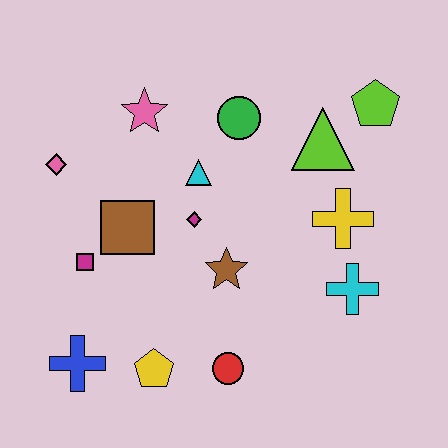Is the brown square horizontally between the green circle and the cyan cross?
No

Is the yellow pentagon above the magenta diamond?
No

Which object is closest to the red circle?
The yellow pentagon is closest to the red circle.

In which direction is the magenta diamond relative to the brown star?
The magenta diamond is above the brown star.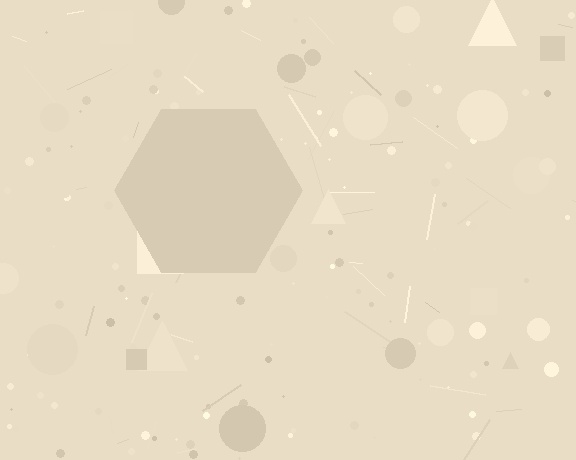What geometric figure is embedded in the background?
A hexagon is embedded in the background.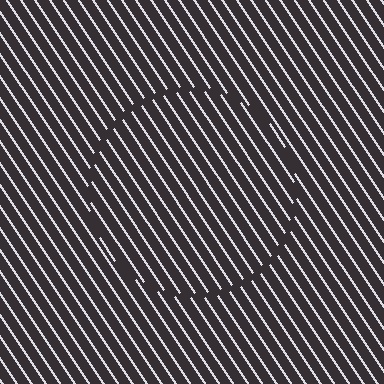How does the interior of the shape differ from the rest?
The interior of the shape contains the same grating, shifted by half a period — the contour is defined by the phase discontinuity where line-ends from the inner and outer gratings abut.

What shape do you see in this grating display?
An illusory circle. The interior of the shape contains the same grating, shifted by half a period — the contour is defined by the phase discontinuity where line-ends from the inner and outer gratings abut.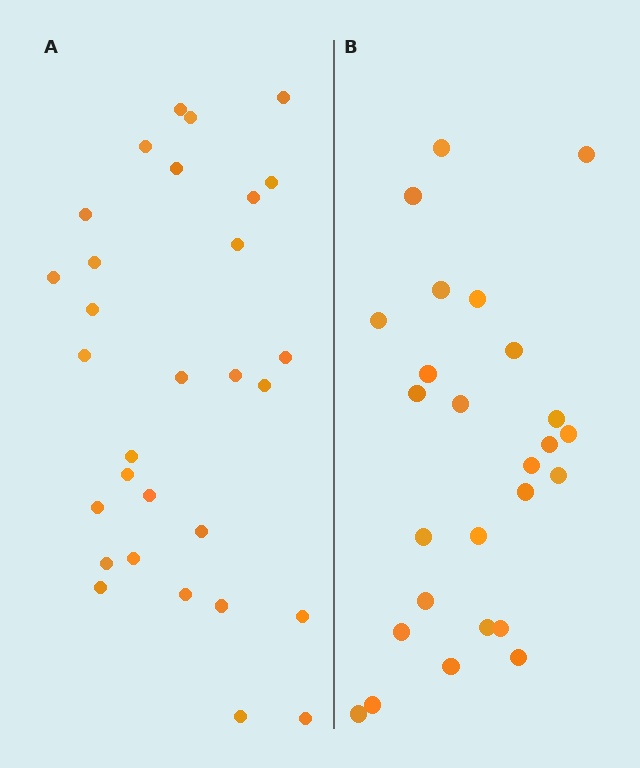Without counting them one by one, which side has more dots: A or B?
Region A (the left region) has more dots.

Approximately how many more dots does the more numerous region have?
Region A has about 4 more dots than region B.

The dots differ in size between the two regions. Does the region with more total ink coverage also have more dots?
No. Region B has more total ink coverage because its dots are larger, but region A actually contains more individual dots. Total area can be misleading — the number of items is what matters here.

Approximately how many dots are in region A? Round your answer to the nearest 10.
About 30 dots.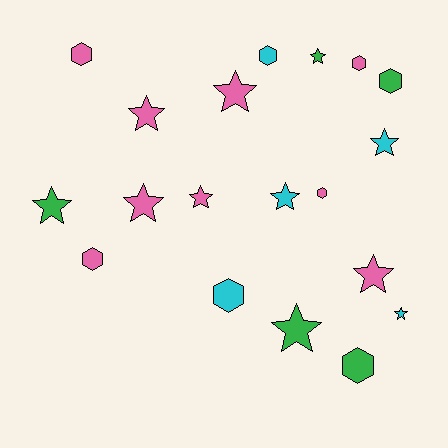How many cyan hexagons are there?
There are 2 cyan hexagons.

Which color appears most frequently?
Pink, with 9 objects.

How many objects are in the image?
There are 19 objects.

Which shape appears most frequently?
Star, with 11 objects.